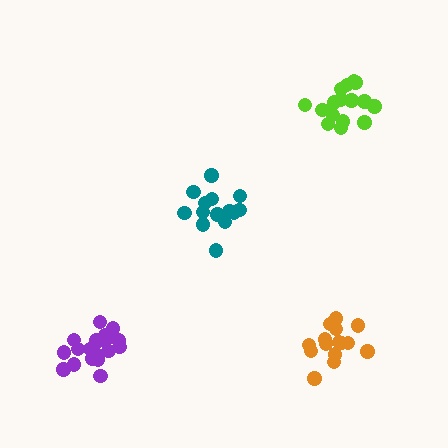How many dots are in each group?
Group 1: 14 dots, Group 2: 15 dots, Group 3: 20 dots, Group 4: 16 dots (65 total).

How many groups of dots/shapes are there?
There are 4 groups.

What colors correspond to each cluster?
The clusters are colored: teal, orange, purple, lime.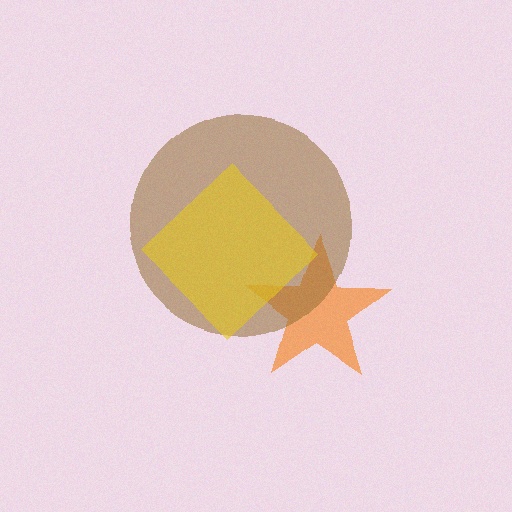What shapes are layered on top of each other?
The layered shapes are: an orange star, a brown circle, a yellow diamond.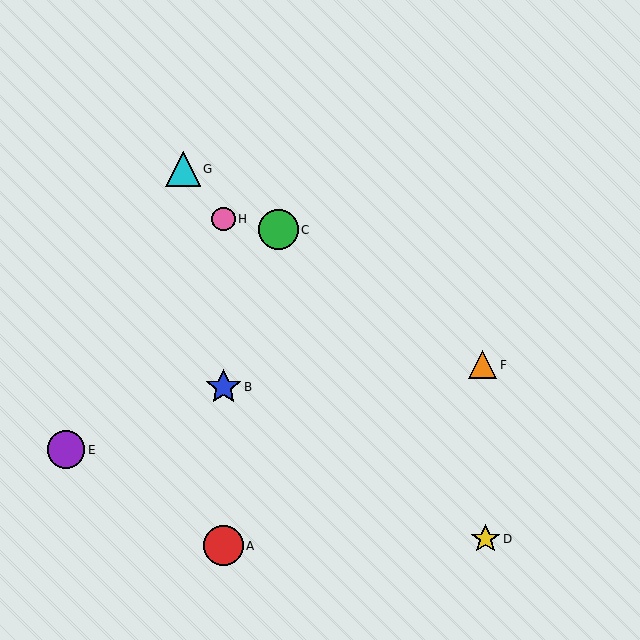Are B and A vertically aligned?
Yes, both are at x≈223.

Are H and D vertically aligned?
No, H is at x≈223 and D is at x≈485.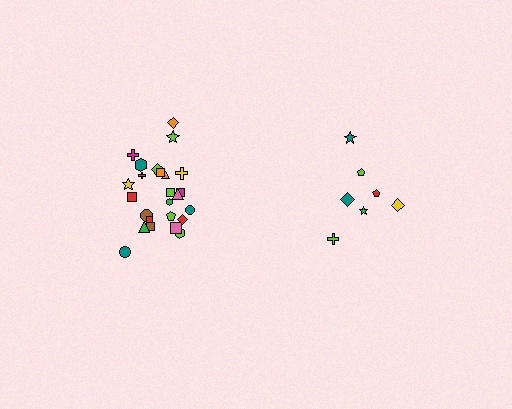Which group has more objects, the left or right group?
The left group.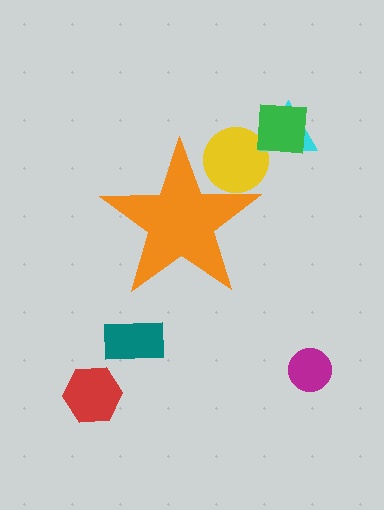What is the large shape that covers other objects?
An orange star.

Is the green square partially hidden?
No, the green square is fully visible.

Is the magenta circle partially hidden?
No, the magenta circle is fully visible.